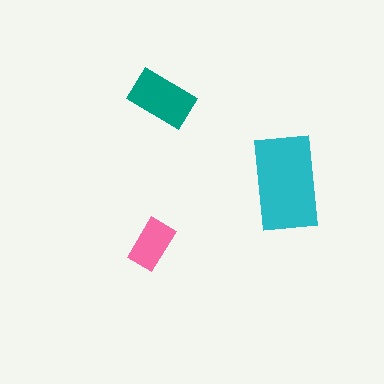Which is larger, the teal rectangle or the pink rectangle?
The teal one.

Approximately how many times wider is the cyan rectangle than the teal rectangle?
About 1.5 times wider.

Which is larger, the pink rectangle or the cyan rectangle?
The cyan one.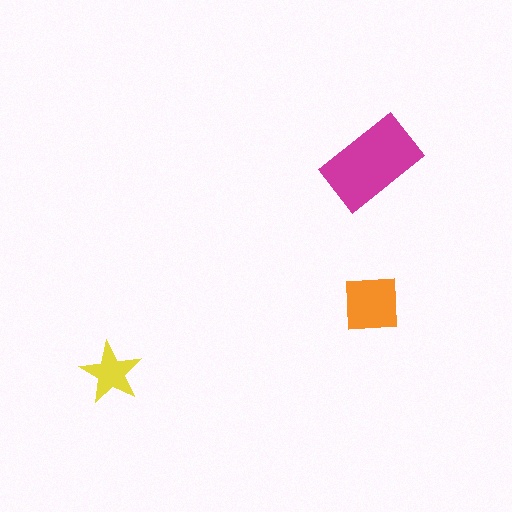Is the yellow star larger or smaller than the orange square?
Smaller.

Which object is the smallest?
The yellow star.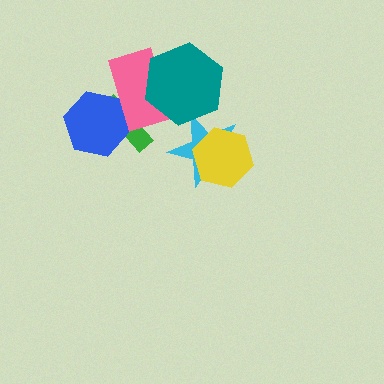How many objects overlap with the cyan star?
2 objects overlap with the cyan star.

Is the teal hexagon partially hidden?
No, no other shape covers it.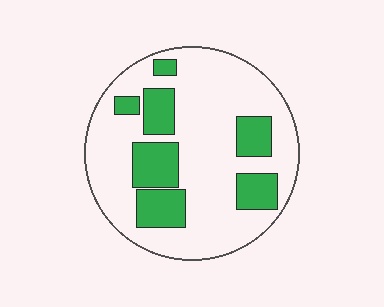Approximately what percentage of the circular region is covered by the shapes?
Approximately 25%.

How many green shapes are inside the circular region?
7.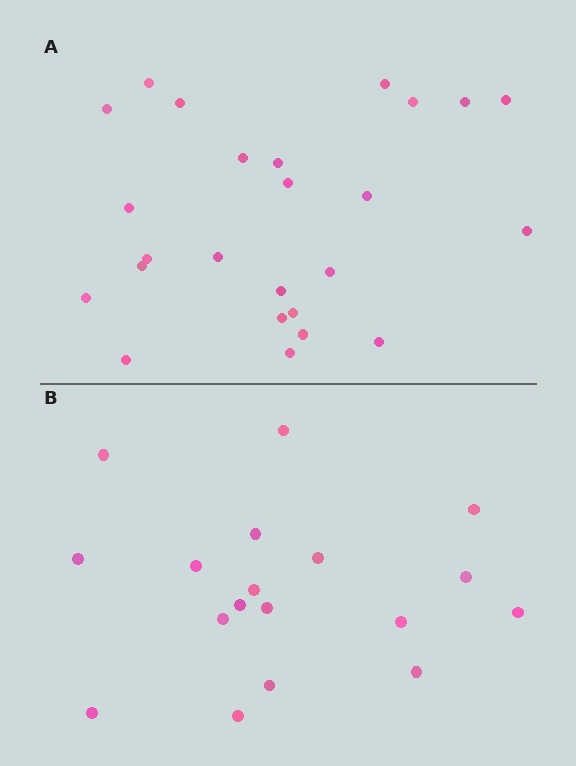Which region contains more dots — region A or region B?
Region A (the top region) has more dots.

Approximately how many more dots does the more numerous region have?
Region A has roughly 8 or so more dots than region B.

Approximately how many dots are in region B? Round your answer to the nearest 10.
About 20 dots. (The exact count is 18, which rounds to 20.)